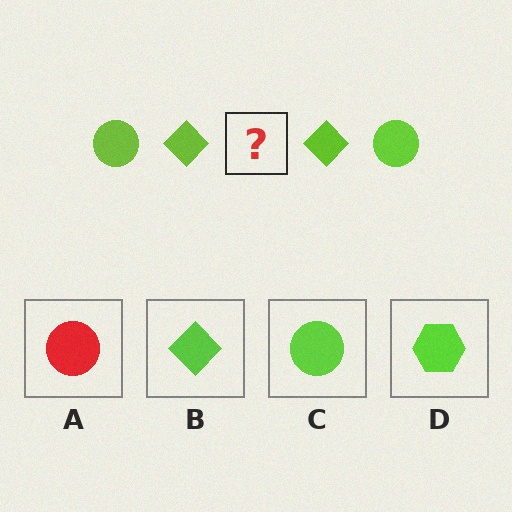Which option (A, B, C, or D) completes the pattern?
C.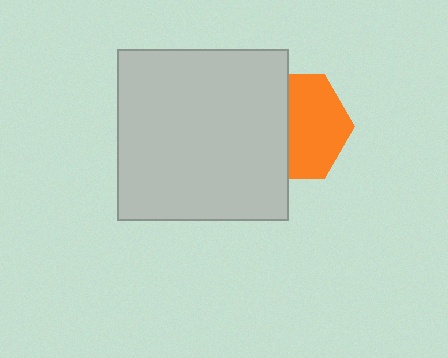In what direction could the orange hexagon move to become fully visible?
The orange hexagon could move right. That would shift it out from behind the light gray square entirely.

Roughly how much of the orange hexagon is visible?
About half of it is visible (roughly 56%).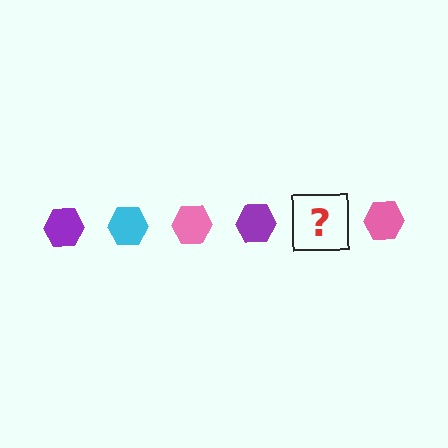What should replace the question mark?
The question mark should be replaced with a cyan hexagon.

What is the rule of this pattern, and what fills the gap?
The rule is that the pattern cycles through purple, cyan, pink hexagons. The gap should be filled with a cyan hexagon.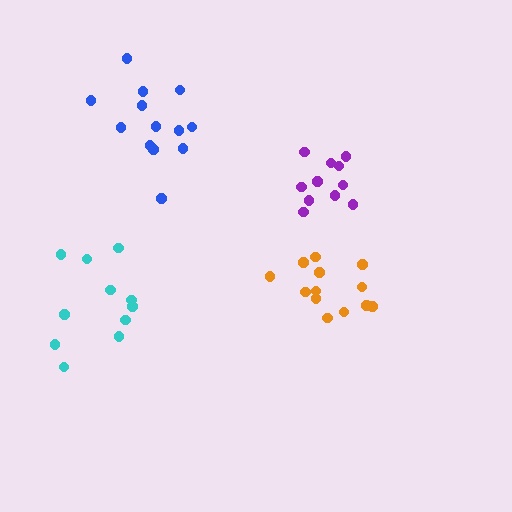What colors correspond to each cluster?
The clusters are colored: cyan, blue, orange, purple.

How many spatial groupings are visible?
There are 4 spatial groupings.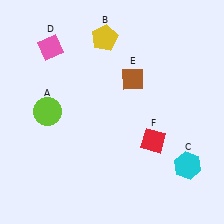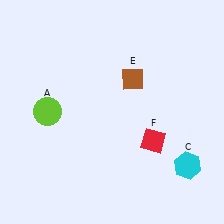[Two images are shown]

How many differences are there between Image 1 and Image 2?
There are 2 differences between the two images.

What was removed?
The yellow pentagon (B), the pink diamond (D) were removed in Image 2.